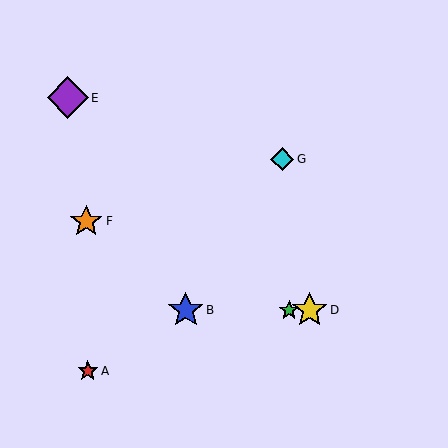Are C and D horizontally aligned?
Yes, both are at y≈310.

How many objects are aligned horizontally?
3 objects (B, C, D) are aligned horizontally.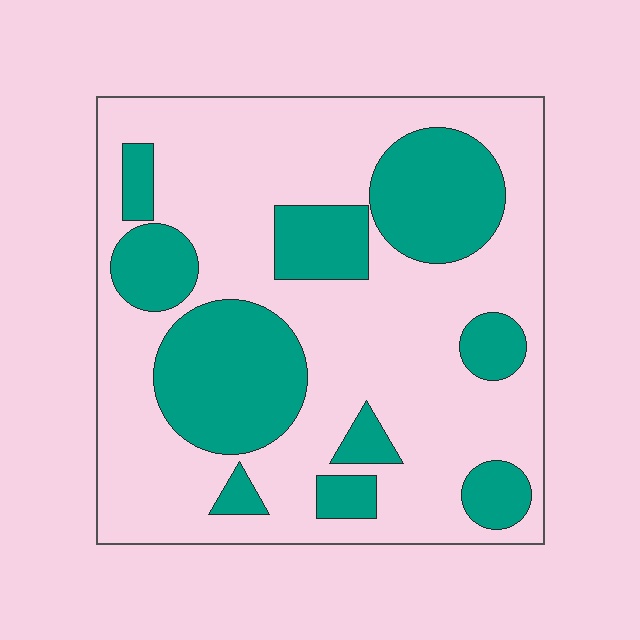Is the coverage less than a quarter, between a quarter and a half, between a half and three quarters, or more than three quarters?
Between a quarter and a half.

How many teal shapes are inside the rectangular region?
10.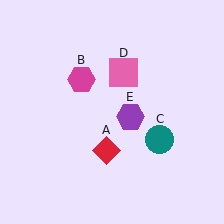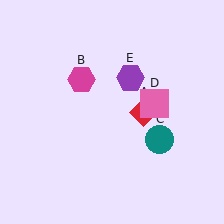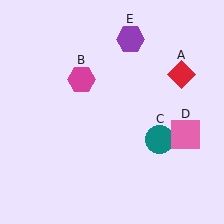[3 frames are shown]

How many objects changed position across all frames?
3 objects changed position: red diamond (object A), pink square (object D), purple hexagon (object E).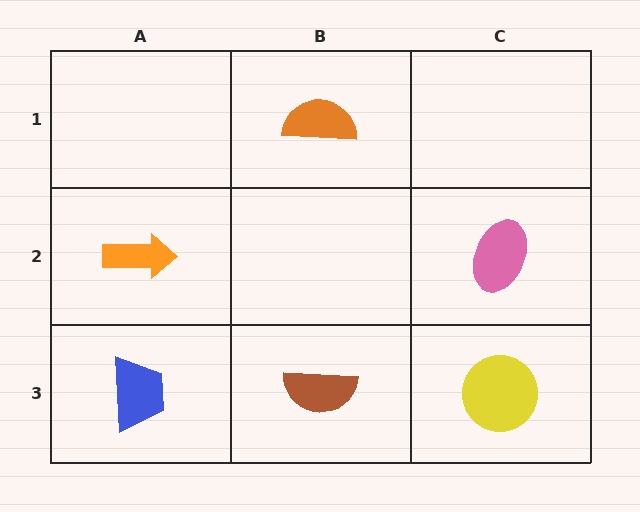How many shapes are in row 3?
3 shapes.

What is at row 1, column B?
An orange semicircle.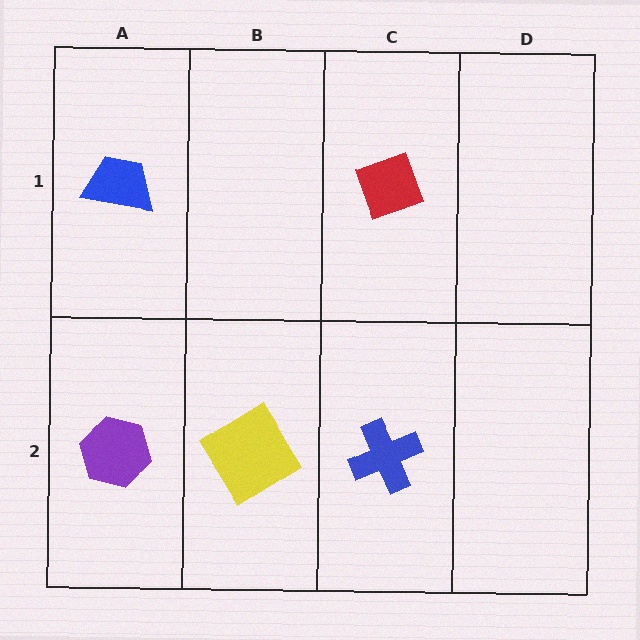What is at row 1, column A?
A blue trapezoid.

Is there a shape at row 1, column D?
No, that cell is empty.